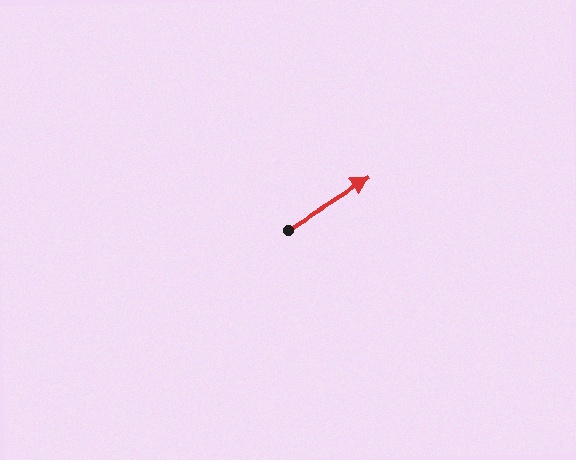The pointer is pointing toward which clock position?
Roughly 2 o'clock.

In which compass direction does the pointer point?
Northeast.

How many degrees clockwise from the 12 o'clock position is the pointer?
Approximately 57 degrees.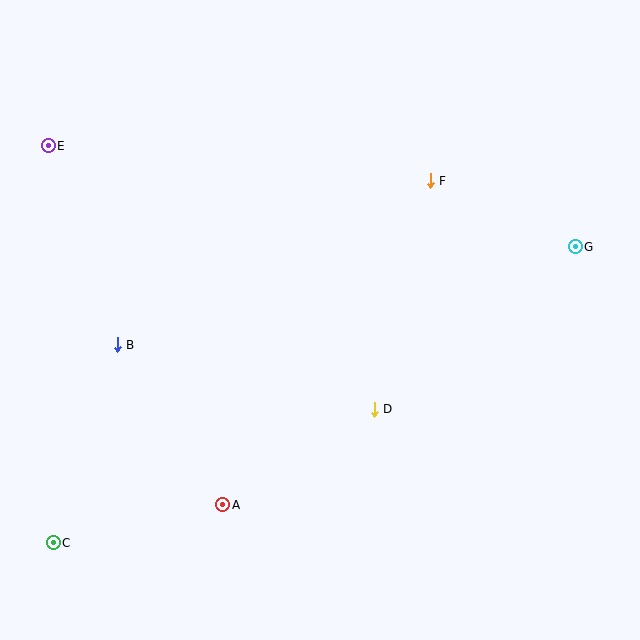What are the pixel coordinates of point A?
Point A is at (223, 505).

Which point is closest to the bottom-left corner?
Point C is closest to the bottom-left corner.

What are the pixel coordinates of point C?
Point C is at (53, 543).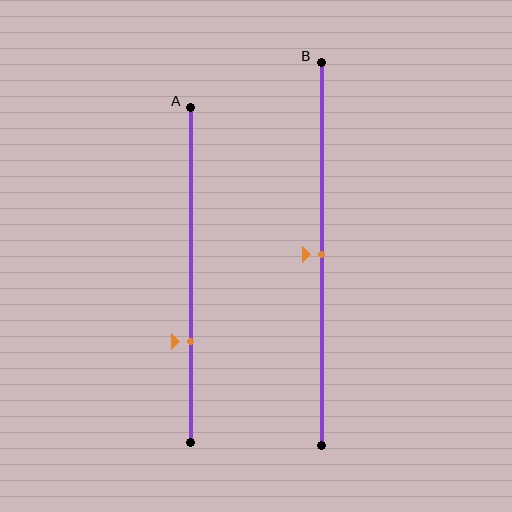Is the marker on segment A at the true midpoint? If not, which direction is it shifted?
No, the marker on segment A is shifted downward by about 20% of the segment length.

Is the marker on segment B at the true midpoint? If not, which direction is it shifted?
Yes, the marker on segment B is at the true midpoint.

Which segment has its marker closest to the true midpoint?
Segment B has its marker closest to the true midpoint.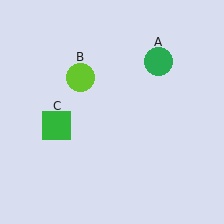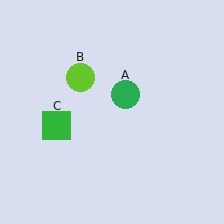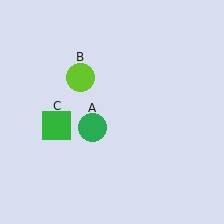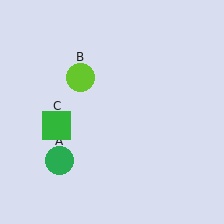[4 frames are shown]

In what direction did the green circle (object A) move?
The green circle (object A) moved down and to the left.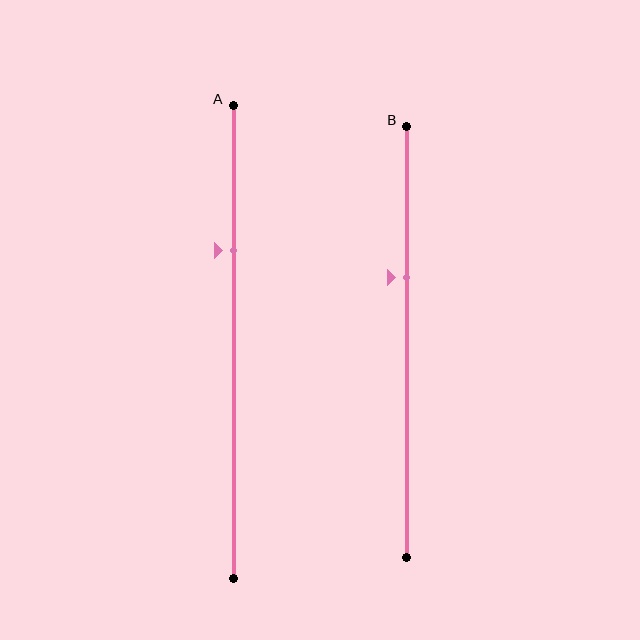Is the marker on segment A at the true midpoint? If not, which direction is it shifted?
No, the marker on segment A is shifted upward by about 19% of the segment length.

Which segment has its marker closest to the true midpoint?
Segment B has its marker closest to the true midpoint.